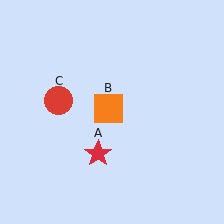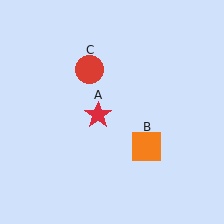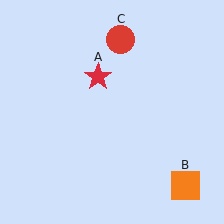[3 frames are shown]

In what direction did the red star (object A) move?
The red star (object A) moved up.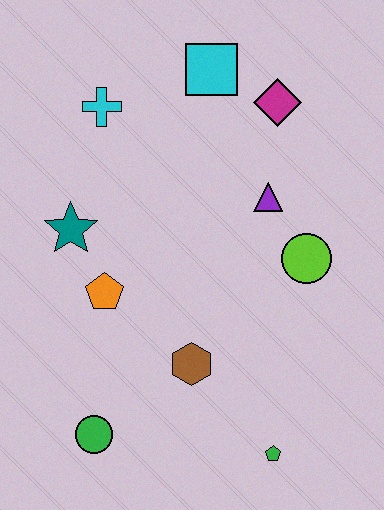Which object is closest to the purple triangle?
The lime circle is closest to the purple triangle.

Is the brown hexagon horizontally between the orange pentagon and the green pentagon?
Yes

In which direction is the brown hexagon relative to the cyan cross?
The brown hexagon is below the cyan cross.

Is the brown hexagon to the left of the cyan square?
Yes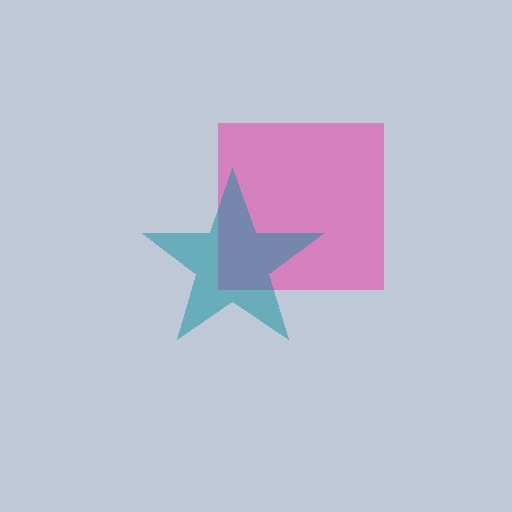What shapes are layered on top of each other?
The layered shapes are: a pink square, a teal star.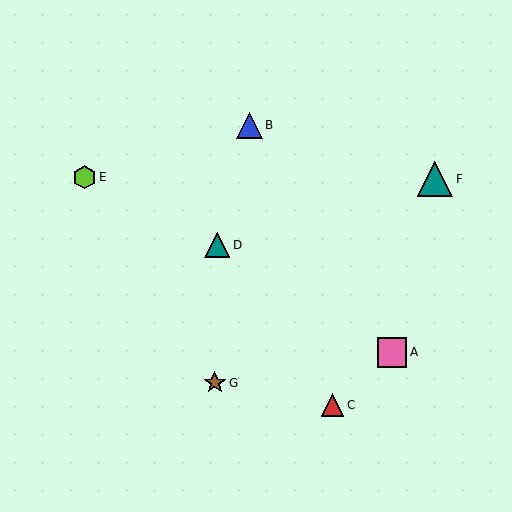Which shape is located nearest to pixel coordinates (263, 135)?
The blue triangle (labeled B) at (249, 125) is nearest to that location.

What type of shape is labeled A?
Shape A is a pink square.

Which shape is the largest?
The teal triangle (labeled F) is the largest.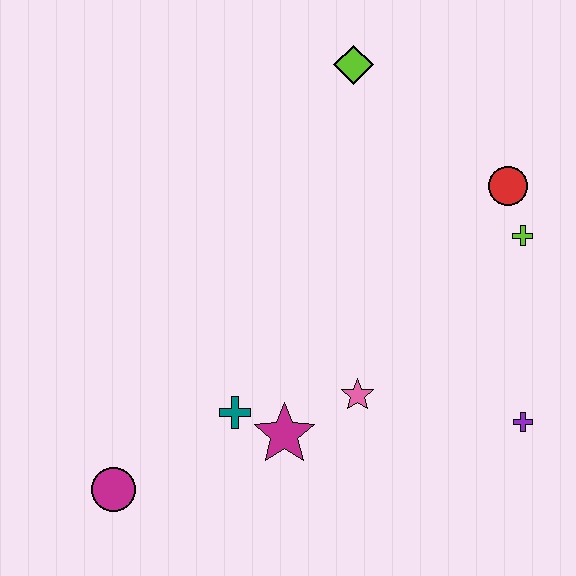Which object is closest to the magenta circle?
The teal cross is closest to the magenta circle.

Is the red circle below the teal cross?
No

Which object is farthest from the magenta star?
The lime diamond is farthest from the magenta star.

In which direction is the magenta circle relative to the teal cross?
The magenta circle is to the left of the teal cross.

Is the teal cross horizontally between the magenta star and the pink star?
No